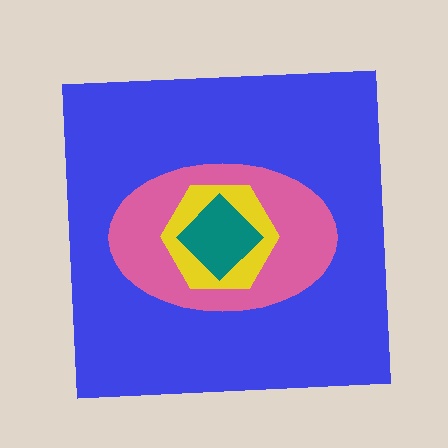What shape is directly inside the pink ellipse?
The yellow hexagon.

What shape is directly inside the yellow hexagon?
The teal diamond.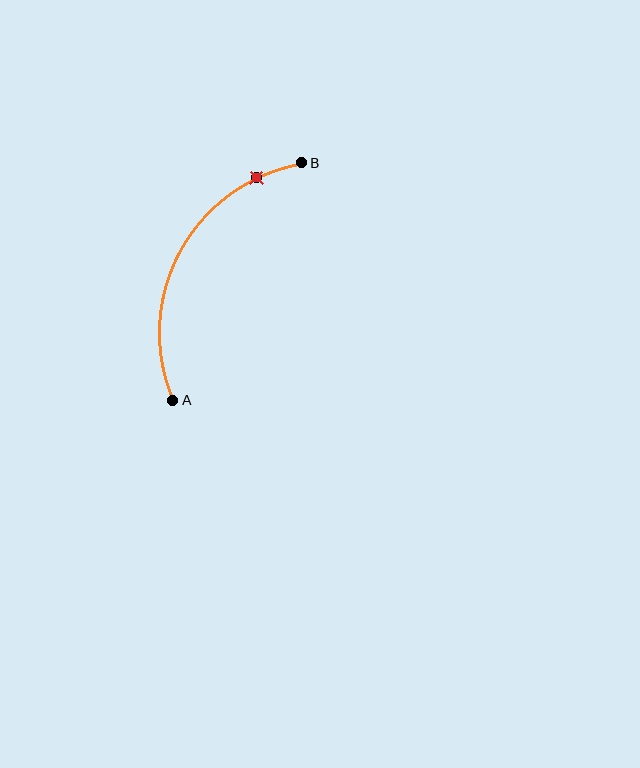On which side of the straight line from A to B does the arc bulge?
The arc bulges to the left of the straight line connecting A and B.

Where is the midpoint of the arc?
The arc midpoint is the point on the curve farthest from the straight line joining A and B. It sits to the left of that line.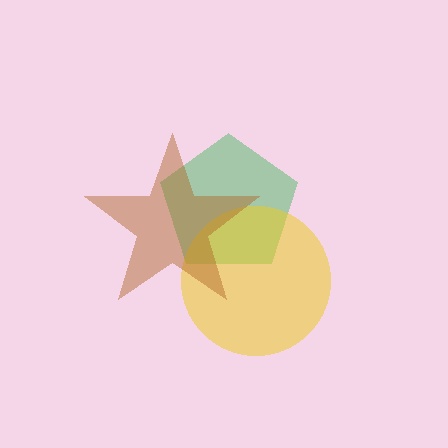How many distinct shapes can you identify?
There are 3 distinct shapes: a green pentagon, a yellow circle, a brown star.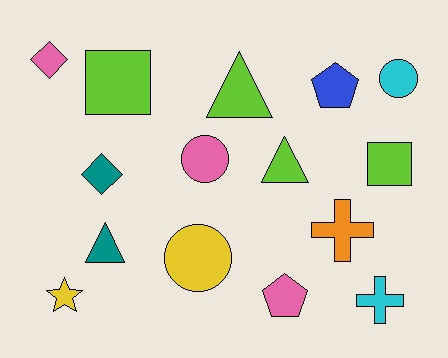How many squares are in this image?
There are 2 squares.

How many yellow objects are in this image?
There are 2 yellow objects.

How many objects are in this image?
There are 15 objects.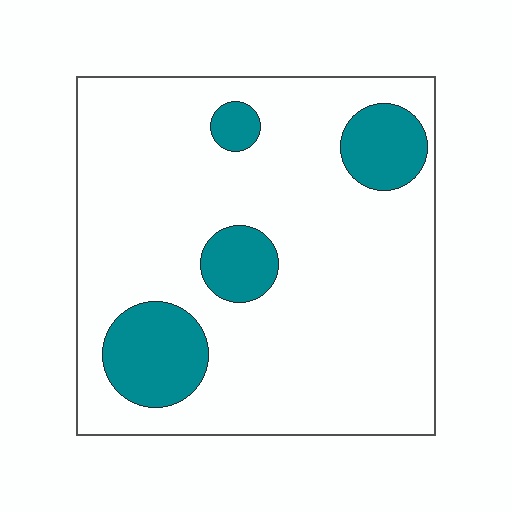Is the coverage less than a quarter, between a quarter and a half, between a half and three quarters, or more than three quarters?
Less than a quarter.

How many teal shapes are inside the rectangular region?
4.